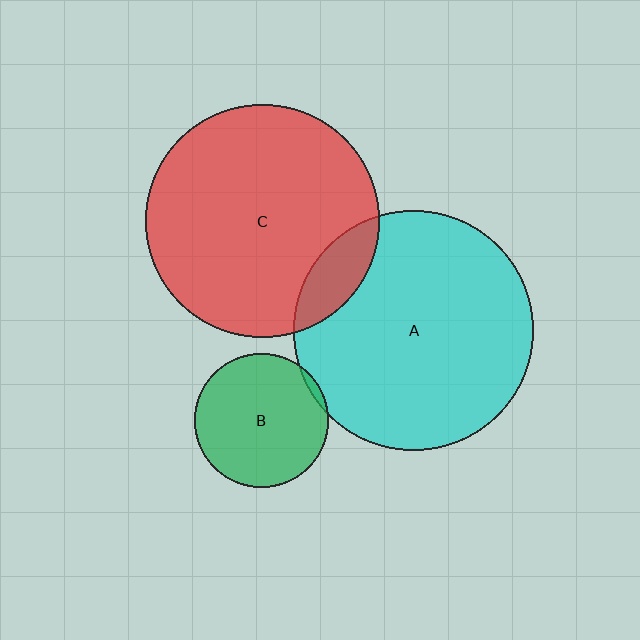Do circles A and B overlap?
Yes.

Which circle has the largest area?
Circle A (cyan).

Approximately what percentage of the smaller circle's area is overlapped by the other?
Approximately 5%.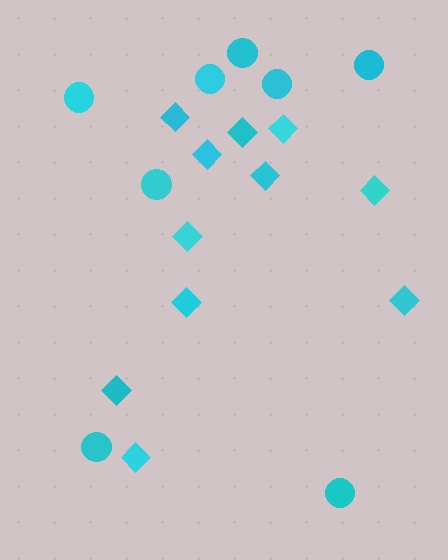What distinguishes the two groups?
There are 2 groups: one group of circles (8) and one group of diamonds (11).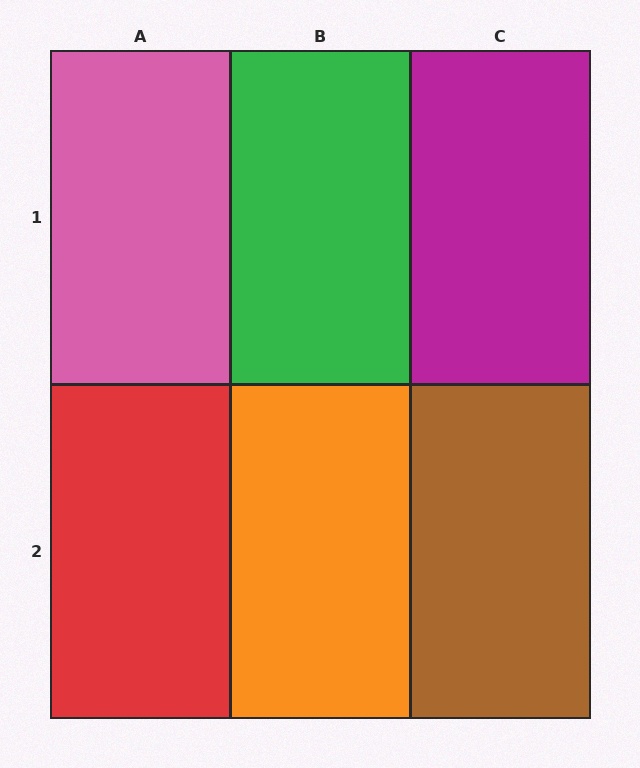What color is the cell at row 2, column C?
Brown.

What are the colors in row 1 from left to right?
Pink, green, magenta.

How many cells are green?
1 cell is green.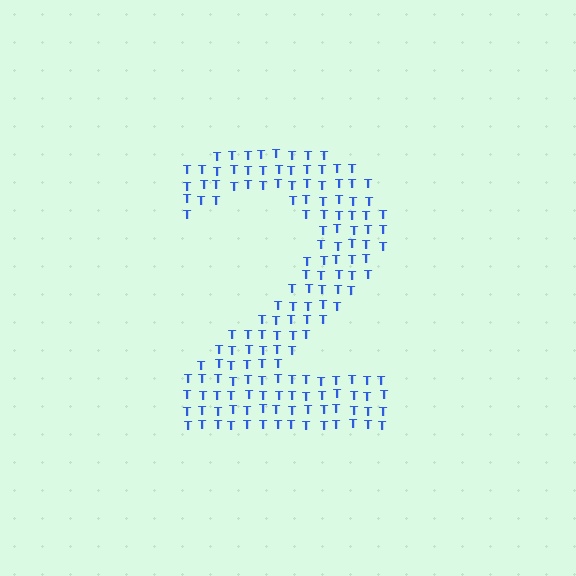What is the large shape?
The large shape is the digit 2.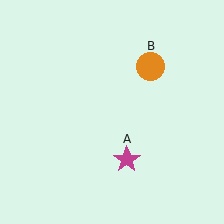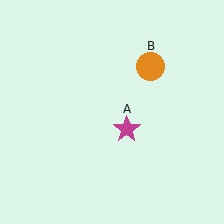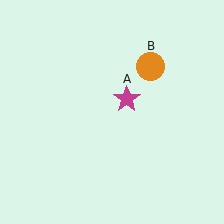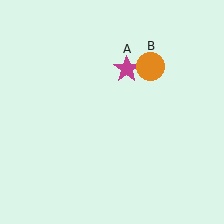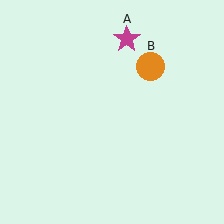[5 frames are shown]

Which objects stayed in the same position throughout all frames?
Orange circle (object B) remained stationary.